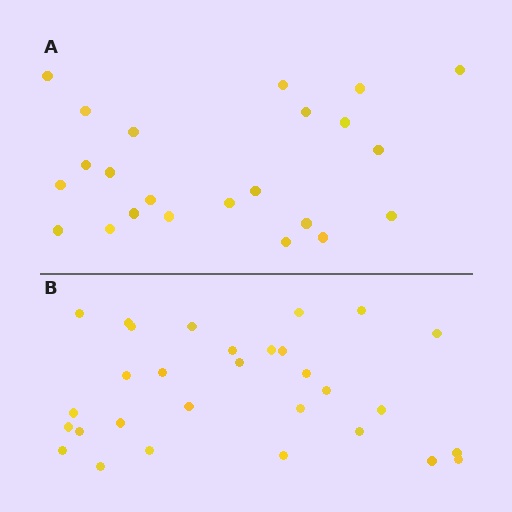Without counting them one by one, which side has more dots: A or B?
Region B (the bottom region) has more dots.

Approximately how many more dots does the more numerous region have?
Region B has roughly 8 or so more dots than region A.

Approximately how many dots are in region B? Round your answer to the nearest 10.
About 30 dots.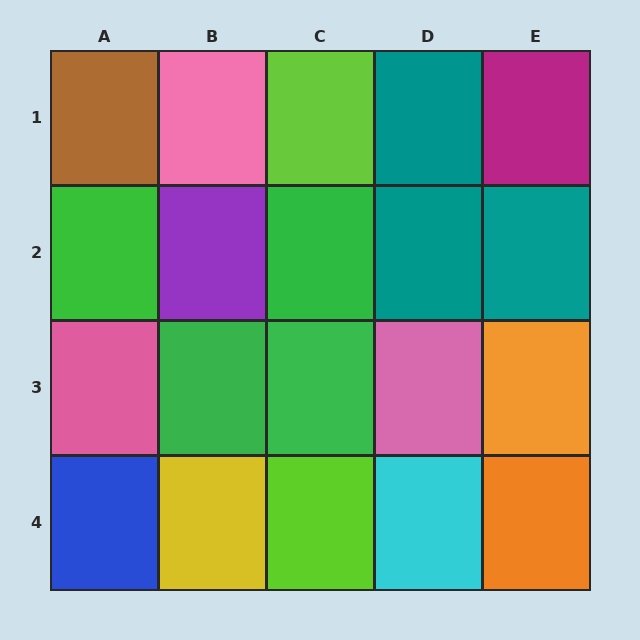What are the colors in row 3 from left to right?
Pink, green, green, pink, orange.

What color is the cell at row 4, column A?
Blue.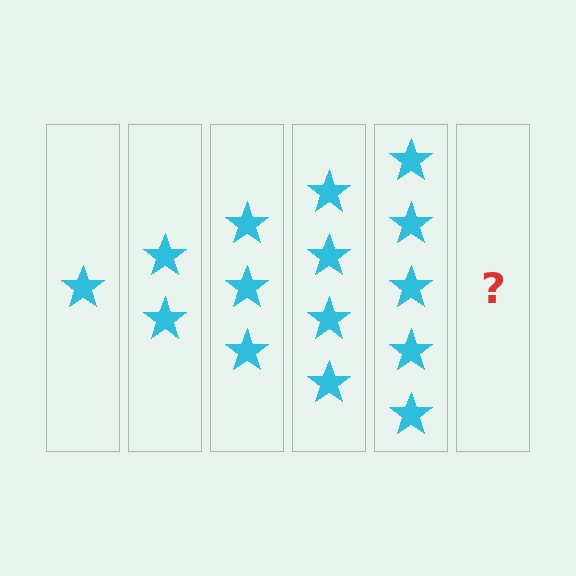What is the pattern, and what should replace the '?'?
The pattern is that each step adds one more star. The '?' should be 6 stars.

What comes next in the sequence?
The next element should be 6 stars.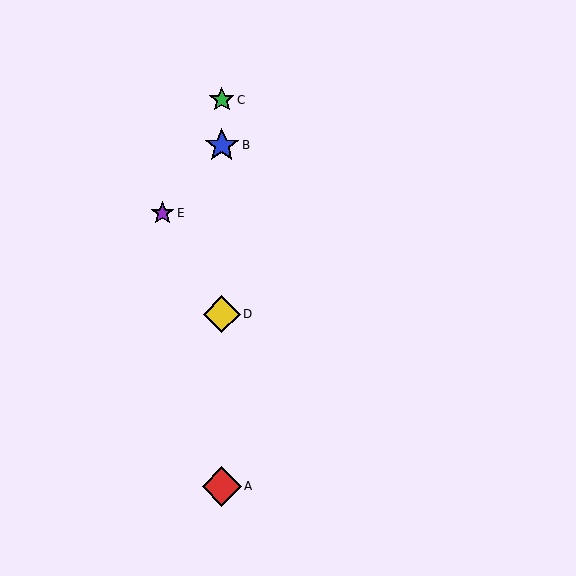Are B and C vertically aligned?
Yes, both are at x≈222.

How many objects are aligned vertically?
4 objects (A, B, C, D) are aligned vertically.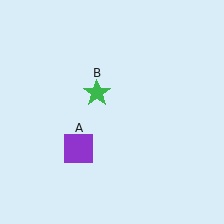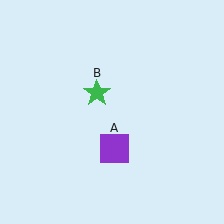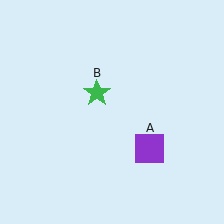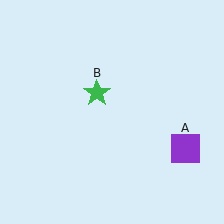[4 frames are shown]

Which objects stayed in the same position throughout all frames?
Green star (object B) remained stationary.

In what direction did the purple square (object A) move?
The purple square (object A) moved right.